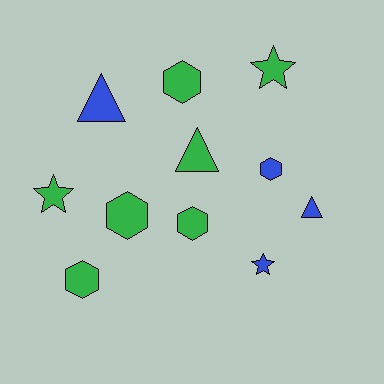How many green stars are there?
There are 2 green stars.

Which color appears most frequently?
Green, with 7 objects.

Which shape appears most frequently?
Hexagon, with 5 objects.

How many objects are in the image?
There are 11 objects.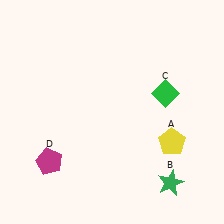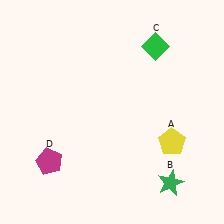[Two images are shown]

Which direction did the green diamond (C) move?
The green diamond (C) moved up.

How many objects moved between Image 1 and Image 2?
1 object moved between the two images.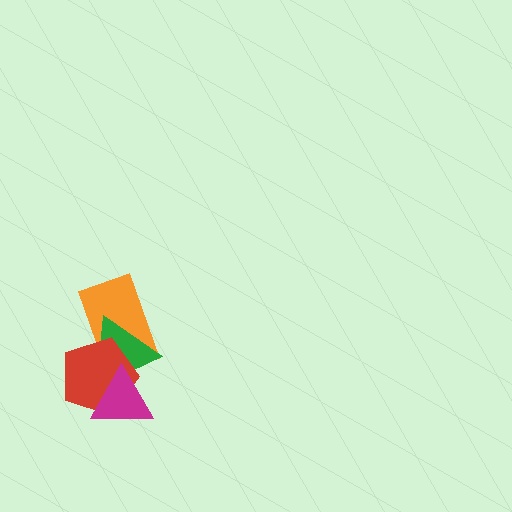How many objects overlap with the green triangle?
3 objects overlap with the green triangle.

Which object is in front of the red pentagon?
The magenta triangle is in front of the red pentagon.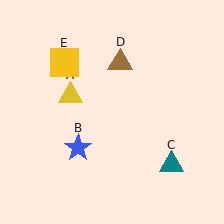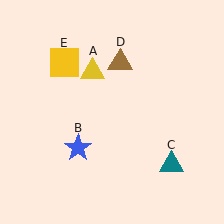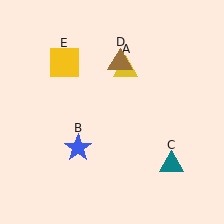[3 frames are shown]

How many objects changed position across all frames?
1 object changed position: yellow triangle (object A).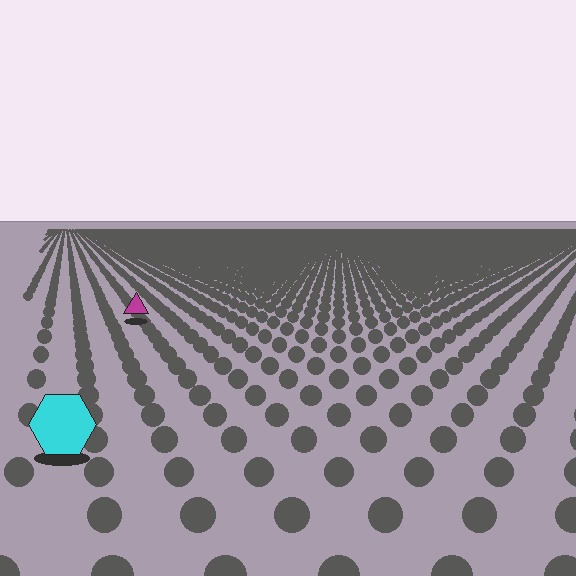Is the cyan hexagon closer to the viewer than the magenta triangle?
Yes. The cyan hexagon is closer — you can tell from the texture gradient: the ground texture is coarser near it.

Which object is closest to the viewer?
The cyan hexagon is closest. The texture marks near it are larger and more spread out.